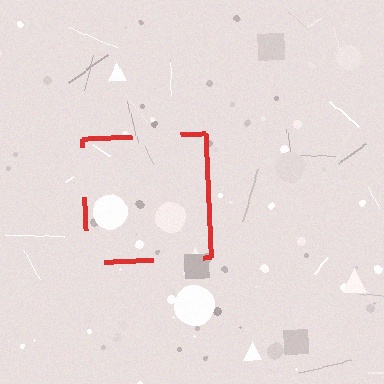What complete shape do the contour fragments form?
The contour fragments form a square.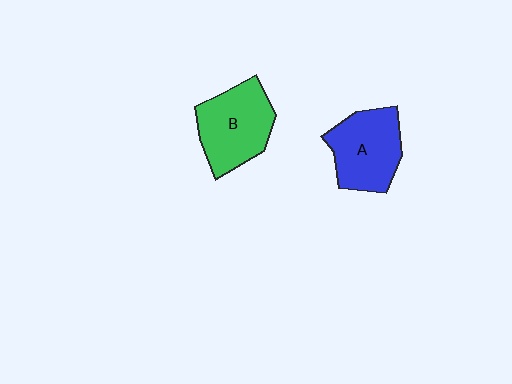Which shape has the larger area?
Shape B (green).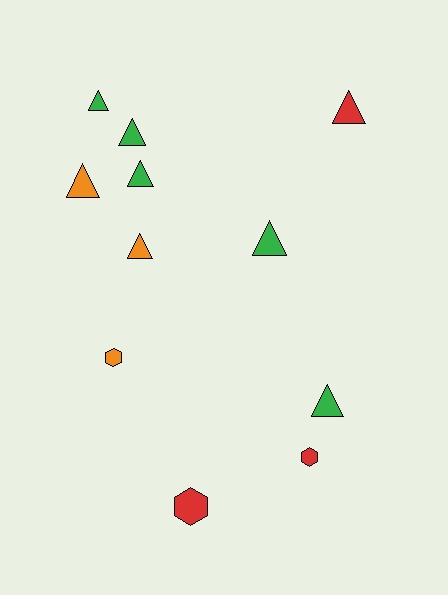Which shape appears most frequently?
Triangle, with 8 objects.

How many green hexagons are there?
There are no green hexagons.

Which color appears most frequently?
Green, with 5 objects.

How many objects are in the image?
There are 11 objects.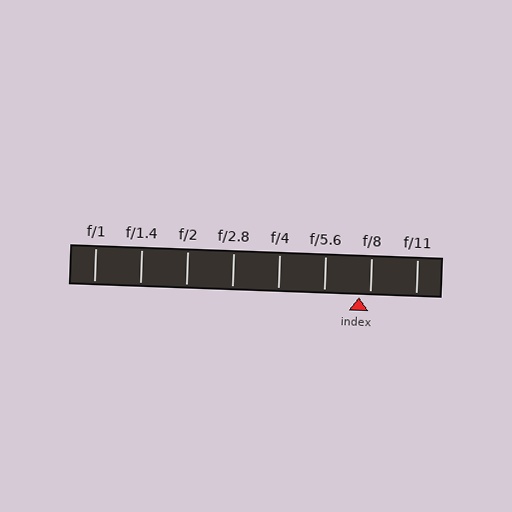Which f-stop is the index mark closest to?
The index mark is closest to f/8.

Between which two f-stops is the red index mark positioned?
The index mark is between f/5.6 and f/8.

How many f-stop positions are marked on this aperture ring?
There are 8 f-stop positions marked.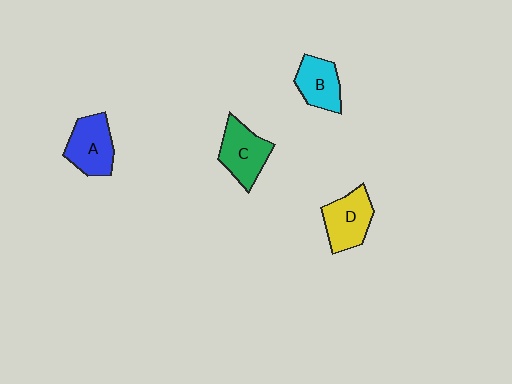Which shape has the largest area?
Shape D (yellow).